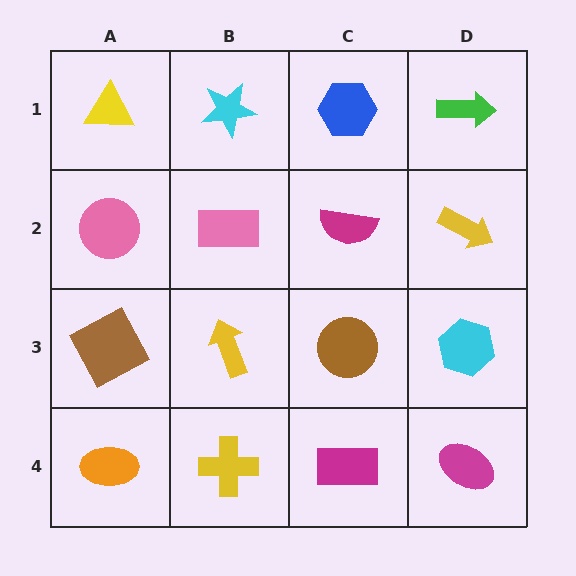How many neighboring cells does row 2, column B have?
4.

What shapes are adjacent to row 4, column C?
A brown circle (row 3, column C), a yellow cross (row 4, column B), a magenta ellipse (row 4, column D).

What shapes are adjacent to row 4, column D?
A cyan hexagon (row 3, column D), a magenta rectangle (row 4, column C).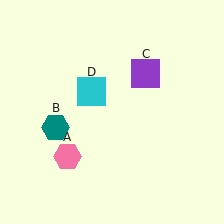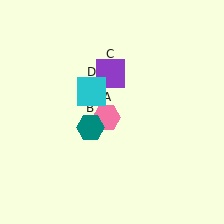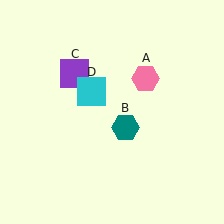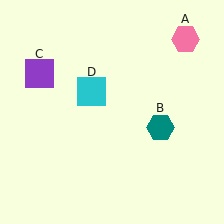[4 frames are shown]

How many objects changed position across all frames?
3 objects changed position: pink hexagon (object A), teal hexagon (object B), purple square (object C).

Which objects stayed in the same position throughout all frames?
Cyan square (object D) remained stationary.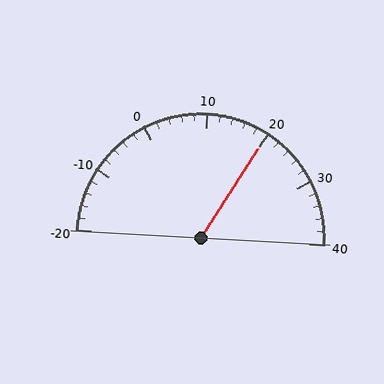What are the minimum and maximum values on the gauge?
The gauge ranges from -20 to 40.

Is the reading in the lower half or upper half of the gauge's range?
The reading is in the upper half of the range (-20 to 40).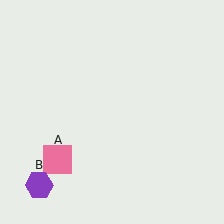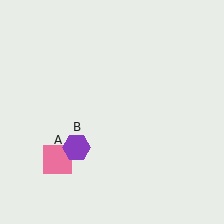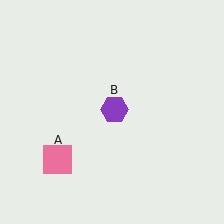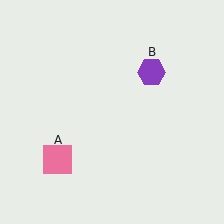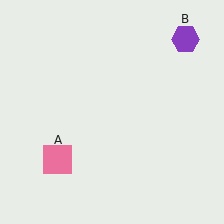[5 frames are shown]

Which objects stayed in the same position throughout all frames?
Pink square (object A) remained stationary.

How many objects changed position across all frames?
1 object changed position: purple hexagon (object B).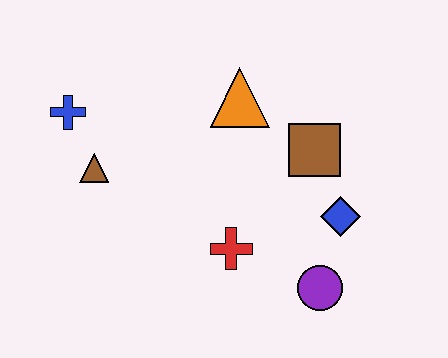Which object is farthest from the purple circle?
The blue cross is farthest from the purple circle.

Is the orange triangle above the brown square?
Yes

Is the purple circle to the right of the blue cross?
Yes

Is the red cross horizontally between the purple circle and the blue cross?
Yes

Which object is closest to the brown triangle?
The blue cross is closest to the brown triangle.